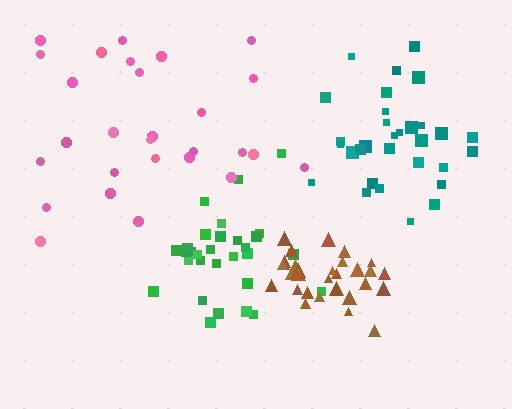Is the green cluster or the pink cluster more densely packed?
Green.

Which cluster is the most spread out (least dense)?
Pink.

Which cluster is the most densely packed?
Brown.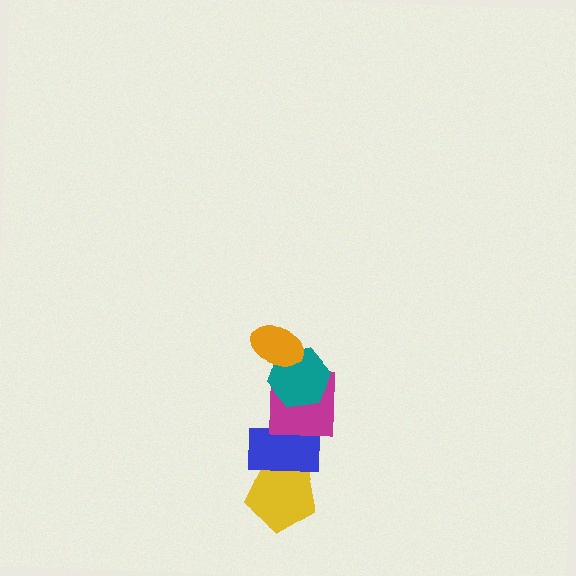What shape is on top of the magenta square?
The teal hexagon is on top of the magenta square.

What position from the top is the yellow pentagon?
The yellow pentagon is 5th from the top.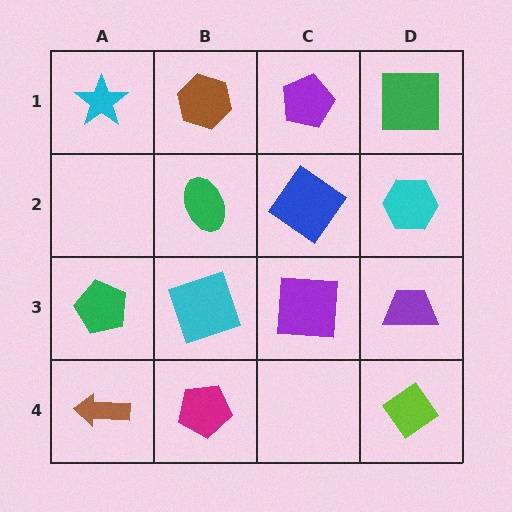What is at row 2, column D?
A cyan hexagon.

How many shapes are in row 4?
3 shapes.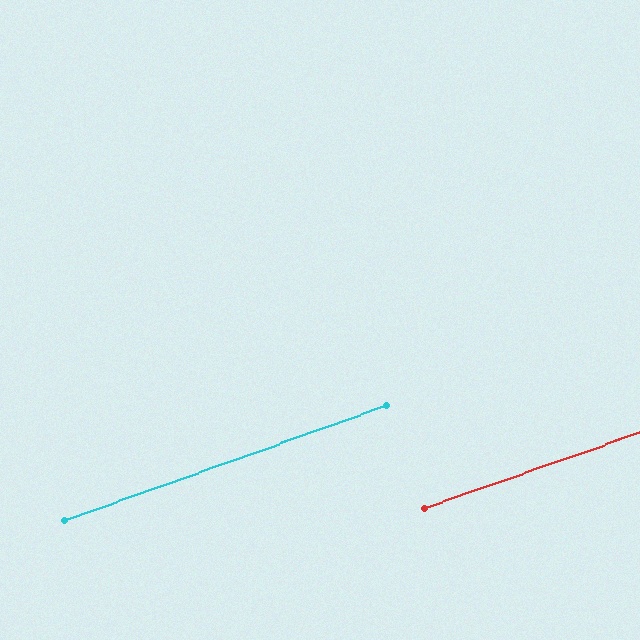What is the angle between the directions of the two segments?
Approximately 0 degrees.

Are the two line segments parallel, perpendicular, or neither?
Parallel — their directions differ by only 0.2°.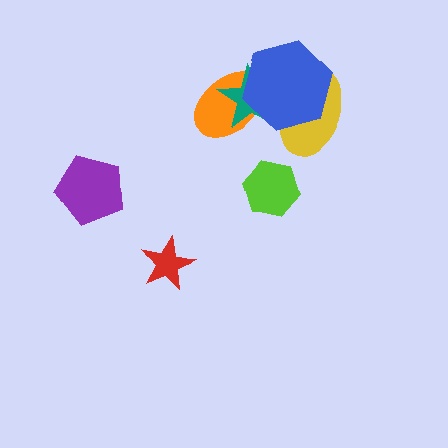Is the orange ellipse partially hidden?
Yes, it is partially covered by another shape.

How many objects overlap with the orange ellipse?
2 objects overlap with the orange ellipse.